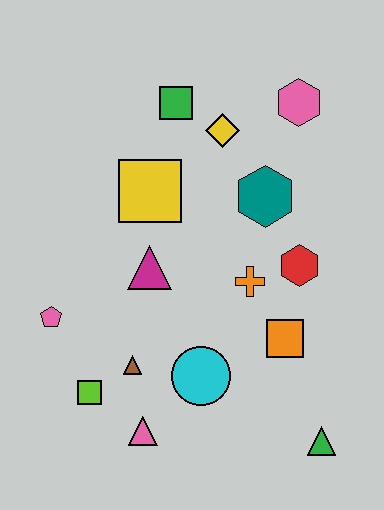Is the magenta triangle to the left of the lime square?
No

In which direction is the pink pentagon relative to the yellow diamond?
The pink pentagon is below the yellow diamond.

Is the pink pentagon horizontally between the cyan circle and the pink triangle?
No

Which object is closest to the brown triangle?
The lime square is closest to the brown triangle.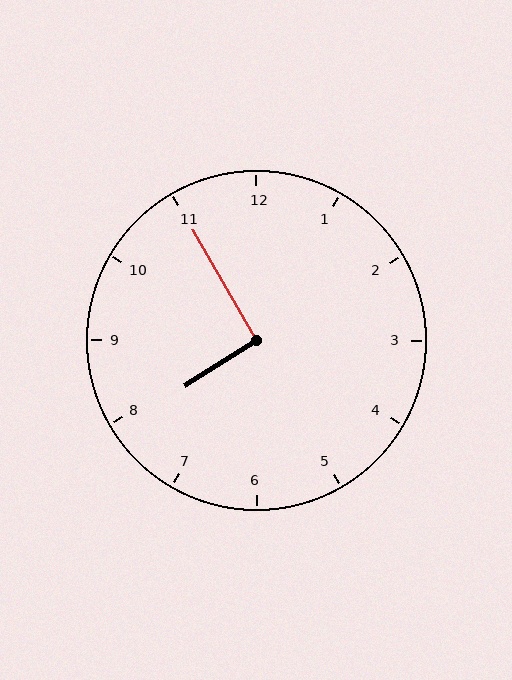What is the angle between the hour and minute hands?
Approximately 92 degrees.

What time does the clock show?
7:55.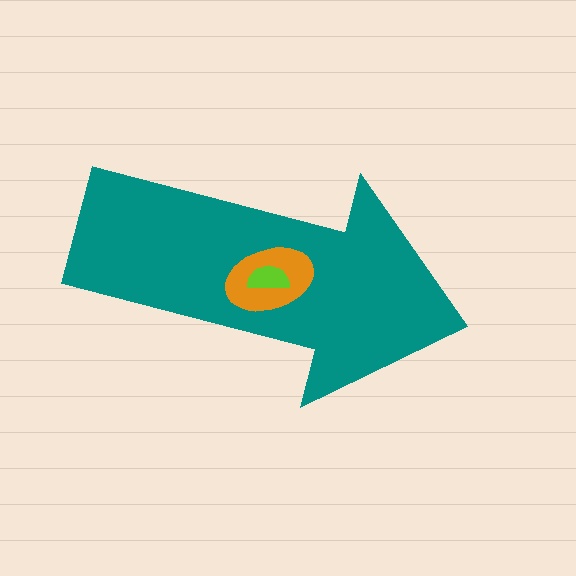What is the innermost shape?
The lime semicircle.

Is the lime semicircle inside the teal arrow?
Yes.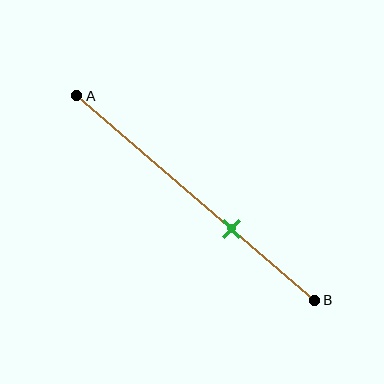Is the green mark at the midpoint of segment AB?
No, the mark is at about 65% from A, not at the 50% midpoint.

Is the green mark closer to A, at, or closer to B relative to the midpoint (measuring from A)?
The green mark is closer to point B than the midpoint of segment AB.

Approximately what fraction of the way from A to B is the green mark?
The green mark is approximately 65% of the way from A to B.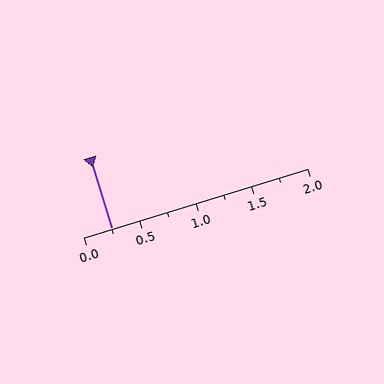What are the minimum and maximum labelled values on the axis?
The axis runs from 0.0 to 2.0.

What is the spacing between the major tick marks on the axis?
The major ticks are spaced 0.5 apart.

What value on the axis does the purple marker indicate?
The marker indicates approximately 0.25.